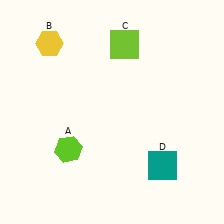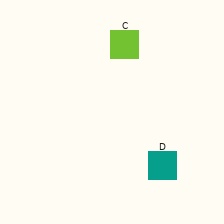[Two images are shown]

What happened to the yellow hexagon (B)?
The yellow hexagon (B) was removed in Image 2. It was in the top-left area of Image 1.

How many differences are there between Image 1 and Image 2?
There are 2 differences between the two images.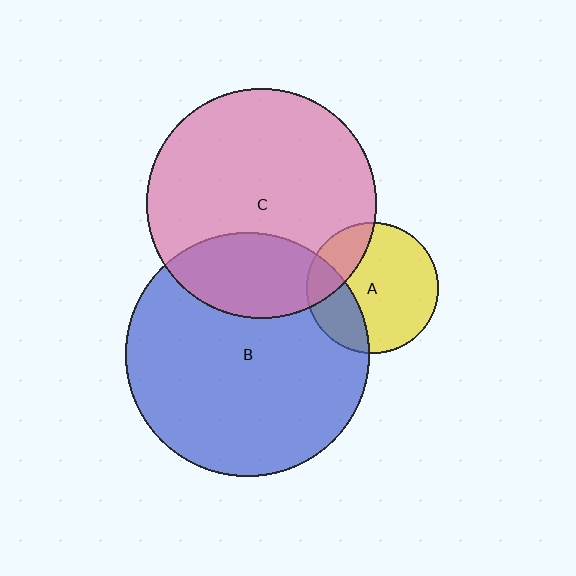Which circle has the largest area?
Circle B (blue).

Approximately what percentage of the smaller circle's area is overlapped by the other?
Approximately 25%.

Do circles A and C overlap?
Yes.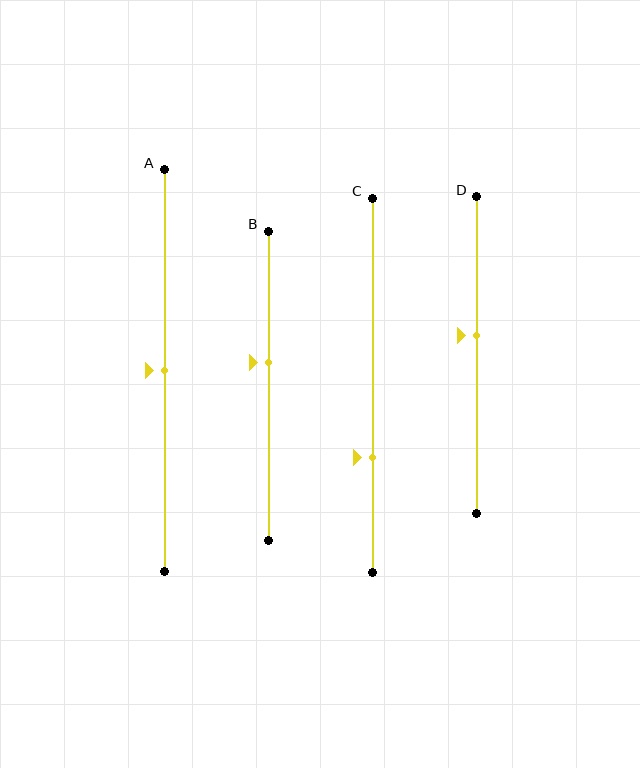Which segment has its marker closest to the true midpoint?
Segment A has its marker closest to the true midpoint.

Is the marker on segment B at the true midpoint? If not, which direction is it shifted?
No, the marker on segment B is shifted upward by about 8% of the segment length.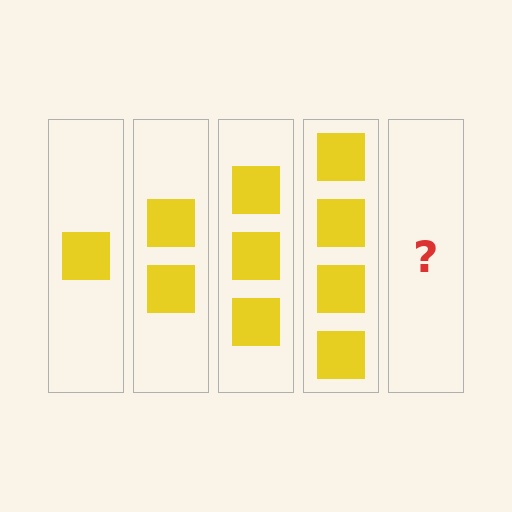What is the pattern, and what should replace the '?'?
The pattern is that each step adds one more square. The '?' should be 5 squares.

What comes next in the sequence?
The next element should be 5 squares.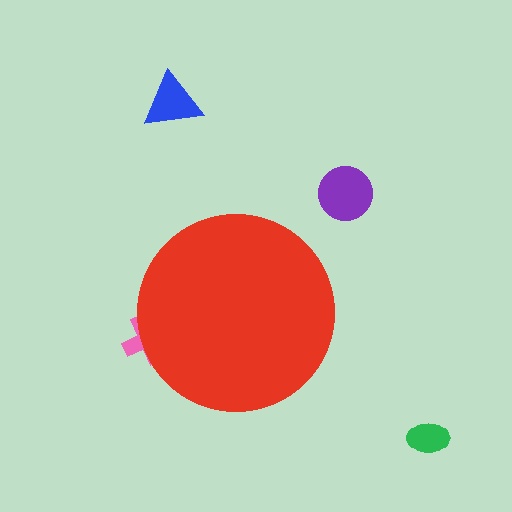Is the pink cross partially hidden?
Yes, the pink cross is partially hidden behind the red circle.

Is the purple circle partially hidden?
No, the purple circle is fully visible.